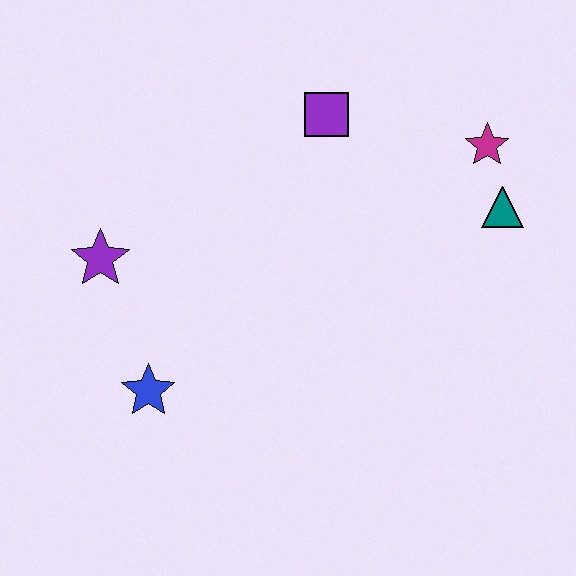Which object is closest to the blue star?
The purple star is closest to the blue star.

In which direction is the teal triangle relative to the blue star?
The teal triangle is to the right of the blue star.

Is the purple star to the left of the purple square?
Yes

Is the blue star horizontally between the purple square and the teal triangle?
No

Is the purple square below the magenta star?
No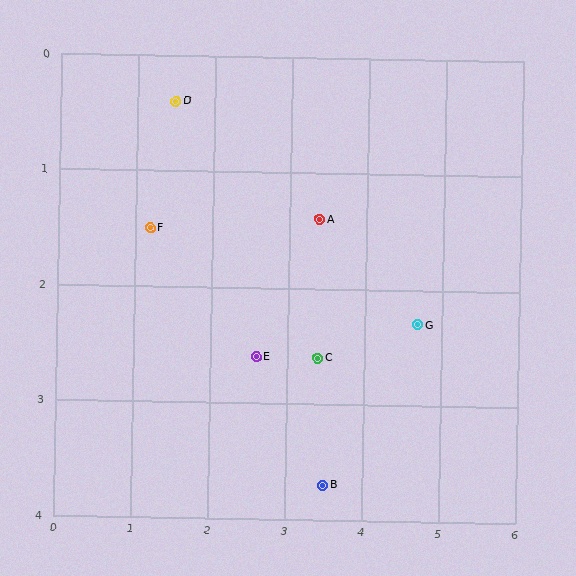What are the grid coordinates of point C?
Point C is at approximately (3.4, 2.6).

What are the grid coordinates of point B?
Point B is at approximately (3.5, 3.7).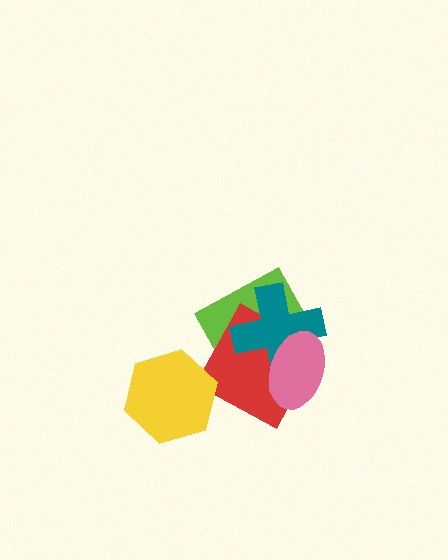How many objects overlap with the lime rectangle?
3 objects overlap with the lime rectangle.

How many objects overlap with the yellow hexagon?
0 objects overlap with the yellow hexagon.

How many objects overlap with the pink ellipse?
3 objects overlap with the pink ellipse.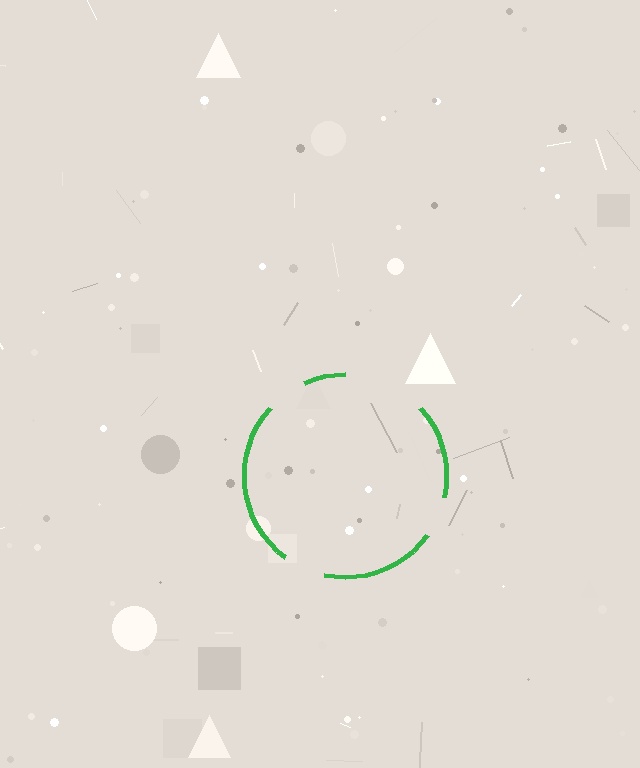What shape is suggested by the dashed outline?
The dashed outline suggests a circle.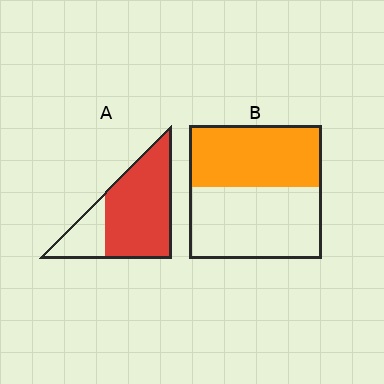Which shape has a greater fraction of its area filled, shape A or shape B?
Shape A.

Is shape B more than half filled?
Roughly half.